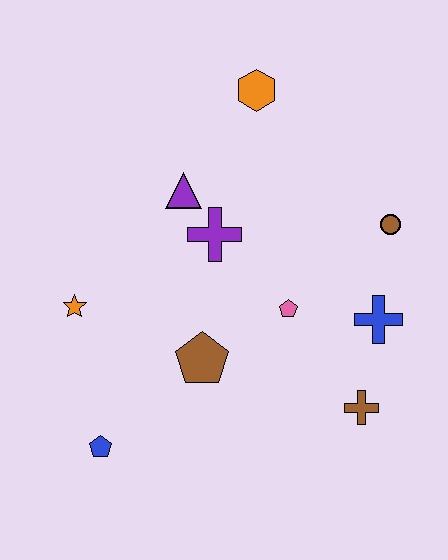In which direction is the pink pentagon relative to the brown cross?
The pink pentagon is above the brown cross.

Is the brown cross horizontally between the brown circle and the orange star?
Yes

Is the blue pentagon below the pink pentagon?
Yes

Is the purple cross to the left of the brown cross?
Yes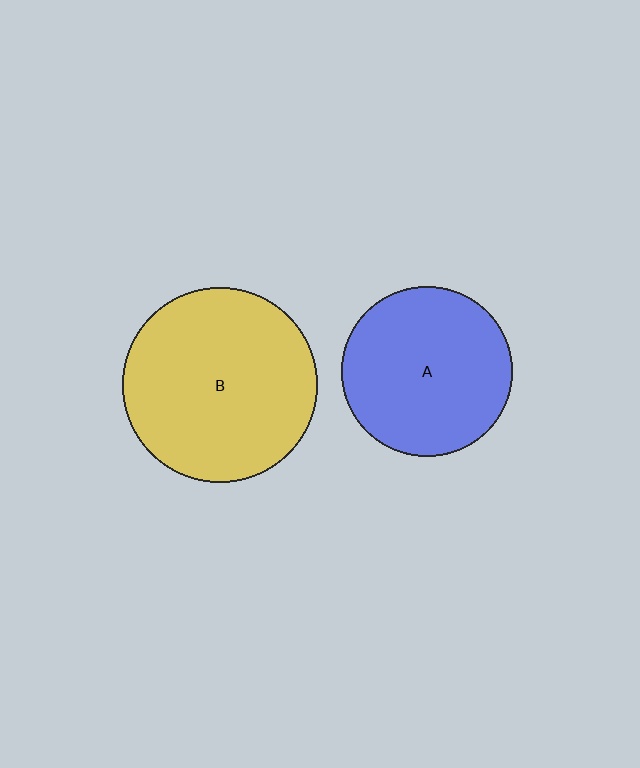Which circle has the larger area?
Circle B (yellow).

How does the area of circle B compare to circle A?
Approximately 1.3 times.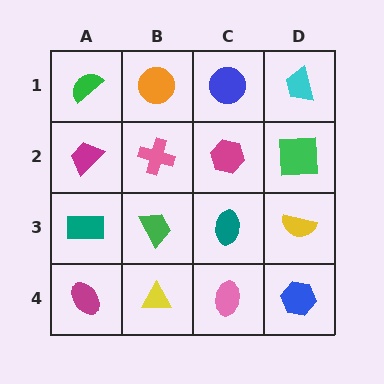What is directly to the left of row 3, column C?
A green trapezoid.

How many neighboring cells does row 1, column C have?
3.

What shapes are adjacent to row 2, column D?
A cyan trapezoid (row 1, column D), a yellow semicircle (row 3, column D), a magenta hexagon (row 2, column C).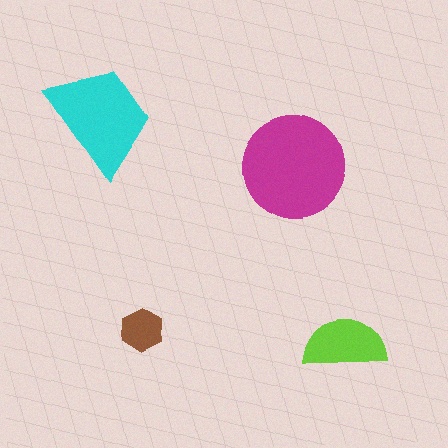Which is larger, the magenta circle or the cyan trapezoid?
The magenta circle.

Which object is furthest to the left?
The cyan trapezoid is leftmost.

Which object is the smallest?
The brown hexagon.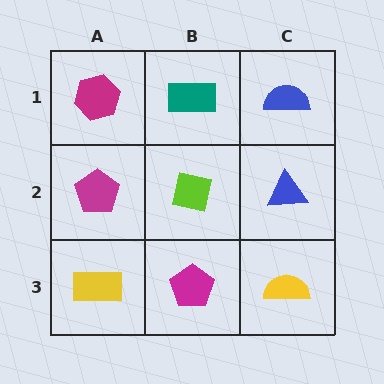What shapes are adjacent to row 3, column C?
A blue triangle (row 2, column C), a magenta pentagon (row 3, column B).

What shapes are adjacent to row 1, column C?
A blue triangle (row 2, column C), a teal rectangle (row 1, column B).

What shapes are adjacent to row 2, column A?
A magenta hexagon (row 1, column A), a yellow rectangle (row 3, column A), a lime square (row 2, column B).